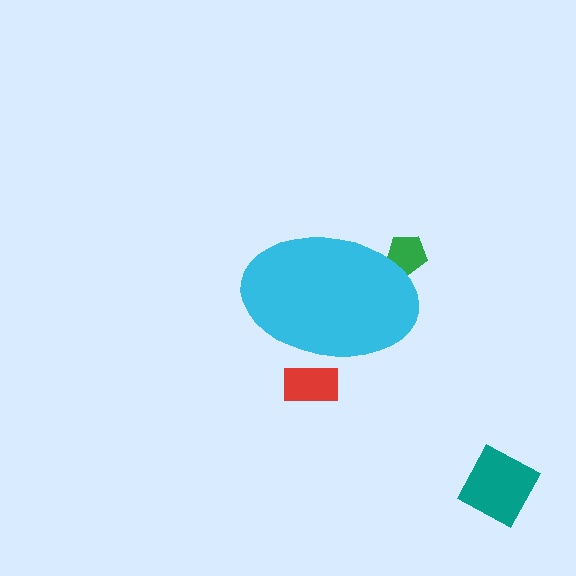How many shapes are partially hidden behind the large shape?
2 shapes are partially hidden.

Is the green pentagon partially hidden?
Yes, the green pentagon is partially hidden behind the cyan ellipse.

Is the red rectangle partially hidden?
Yes, the red rectangle is partially hidden behind the cyan ellipse.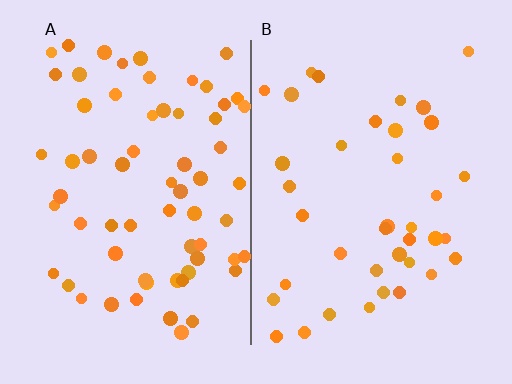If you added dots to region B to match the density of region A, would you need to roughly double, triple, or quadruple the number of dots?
Approximately double.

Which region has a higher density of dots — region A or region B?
A (the left).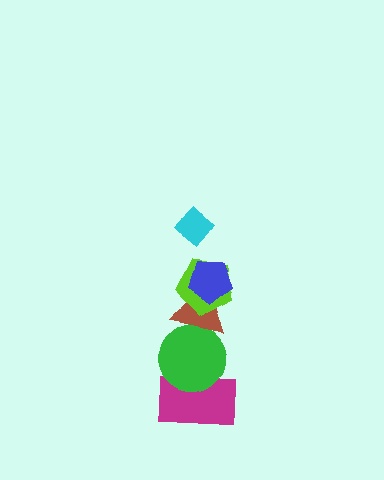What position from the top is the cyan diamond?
The cyan diamond is 1st from the top.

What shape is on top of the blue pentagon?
The cyan diamond is on top of the blue pentagon.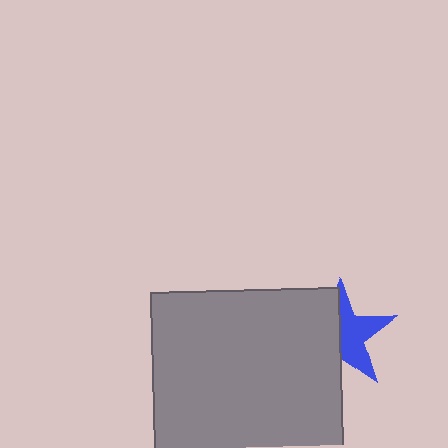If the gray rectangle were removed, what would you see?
You would see the complete blue star.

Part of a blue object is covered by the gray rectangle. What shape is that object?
It is a star.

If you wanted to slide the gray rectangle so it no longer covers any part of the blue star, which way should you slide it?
Slide it left — that is the most direct way to separate the two shapes.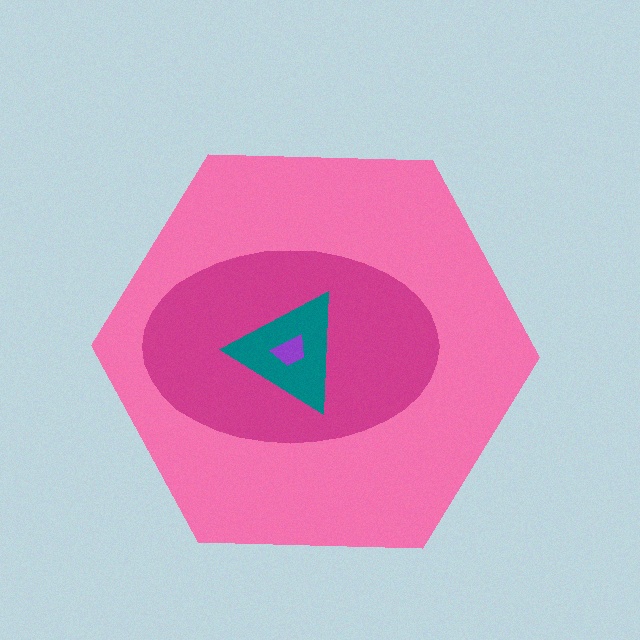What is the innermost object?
The purple trapezoid.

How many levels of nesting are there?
4.